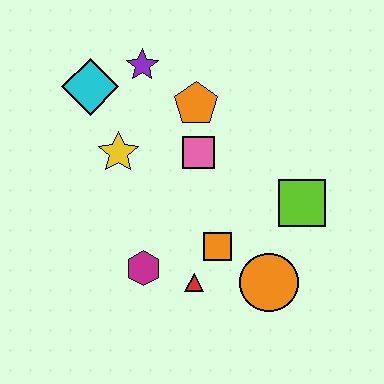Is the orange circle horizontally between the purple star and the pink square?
No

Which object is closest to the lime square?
The orange circle is closest to the lime square.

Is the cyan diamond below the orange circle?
No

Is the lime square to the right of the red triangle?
Yes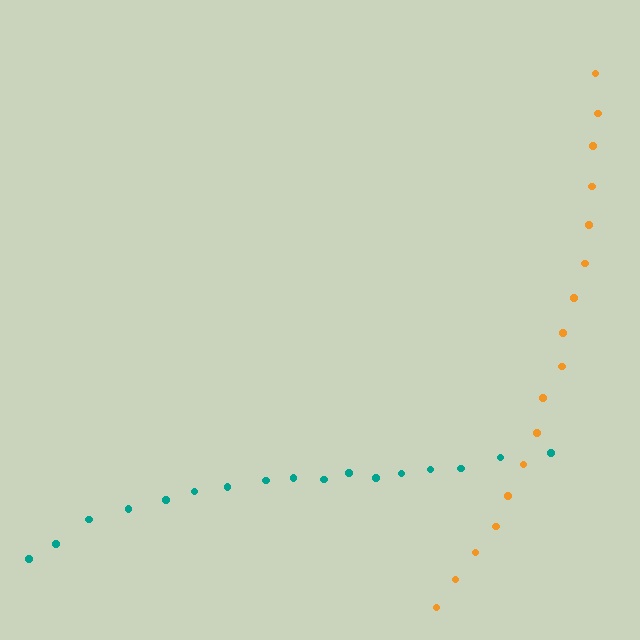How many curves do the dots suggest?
There are 2 distinct paths.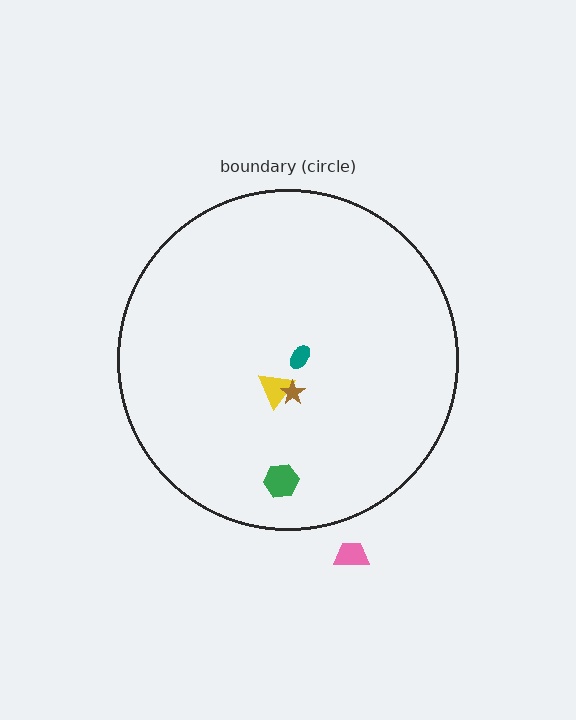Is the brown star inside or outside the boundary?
Inside.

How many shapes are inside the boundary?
4 inside, 1 outside.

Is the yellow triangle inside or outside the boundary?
Inside.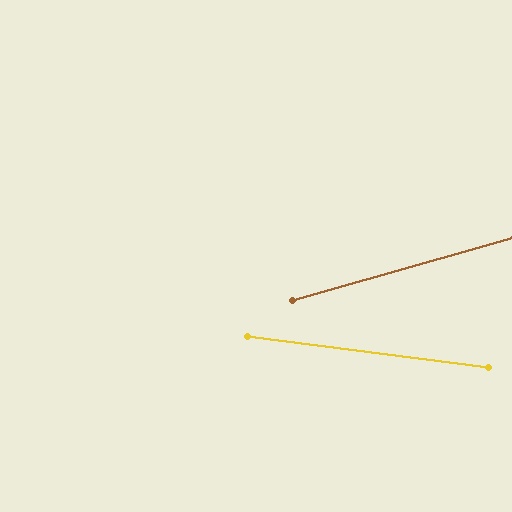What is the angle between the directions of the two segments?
Approximately 23 degrees.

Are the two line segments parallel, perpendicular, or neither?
Neither parallel nor perpendicular — they differ by about 23°.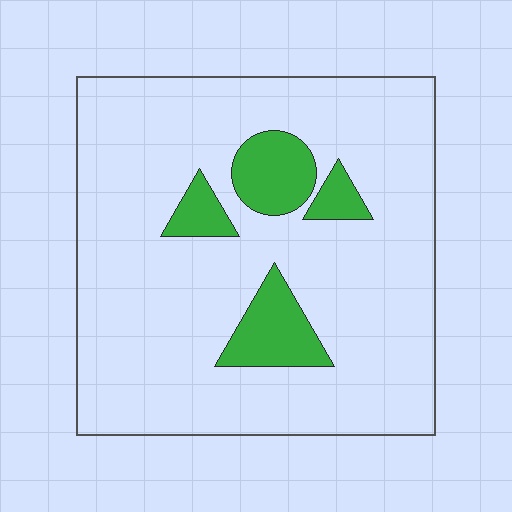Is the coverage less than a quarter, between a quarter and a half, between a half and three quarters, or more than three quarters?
Less than a quarter.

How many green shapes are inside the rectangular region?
4.